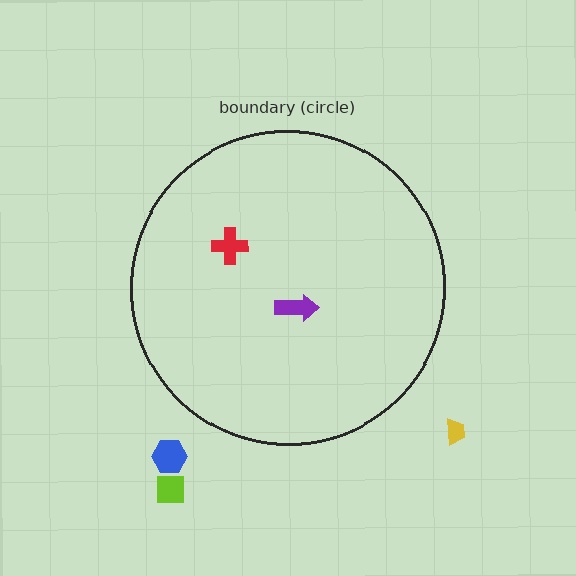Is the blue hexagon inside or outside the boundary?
Outside.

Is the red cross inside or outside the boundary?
Inside.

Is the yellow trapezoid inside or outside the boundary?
Outside.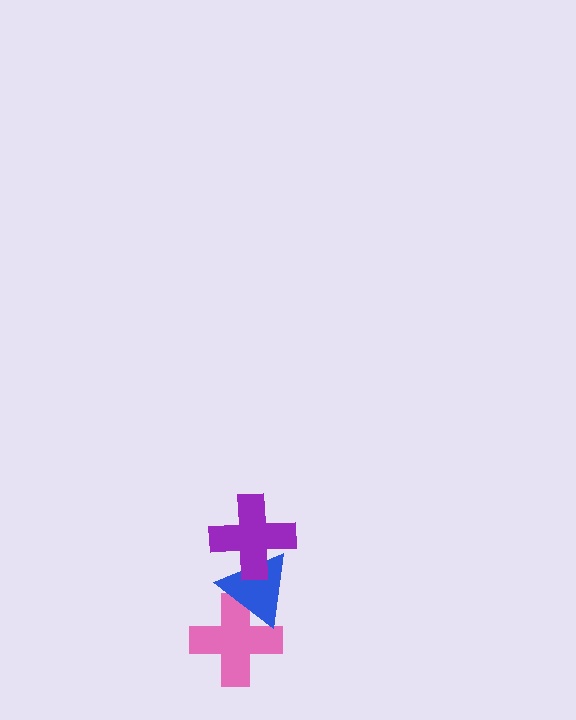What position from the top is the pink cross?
The pink cross is 3rd from the top.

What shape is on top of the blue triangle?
The purple cross is on top of the blue triangle.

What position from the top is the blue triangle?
The blue triangle is 2nd from the top.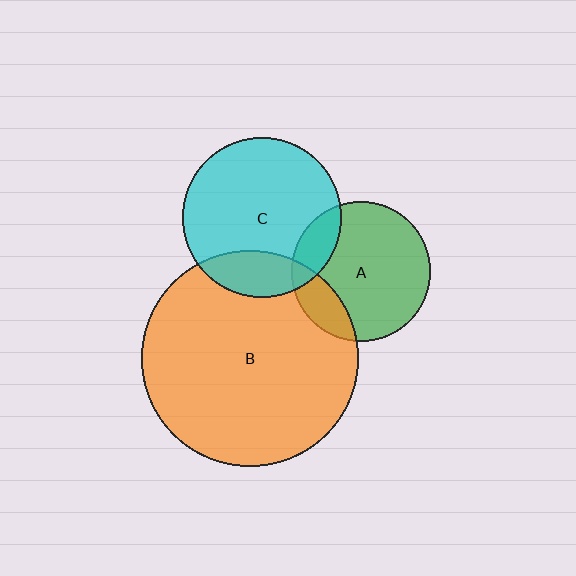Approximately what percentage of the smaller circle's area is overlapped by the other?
Approximately 20%.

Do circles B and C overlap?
Yes.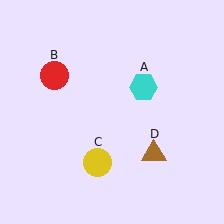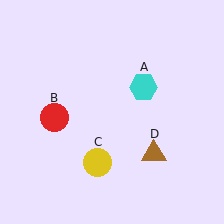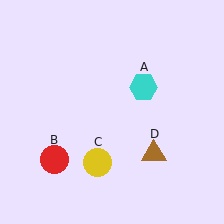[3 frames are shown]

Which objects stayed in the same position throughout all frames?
Cyan hexagon (object A) and yellow circle (object C) and brown triangle (object D) remained stationary.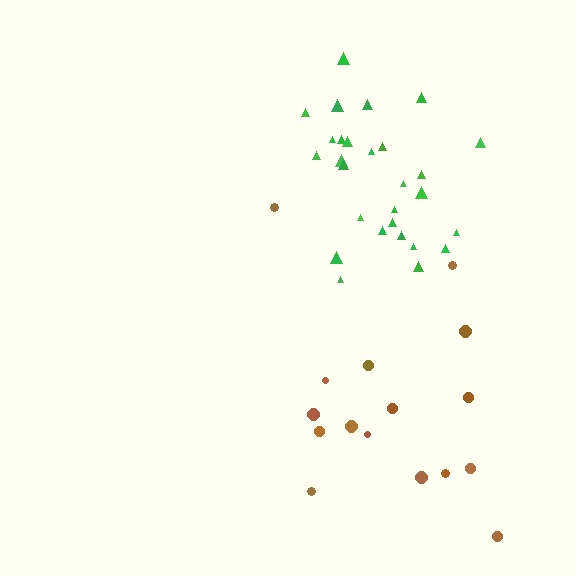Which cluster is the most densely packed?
Green.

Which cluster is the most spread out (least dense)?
Brown.